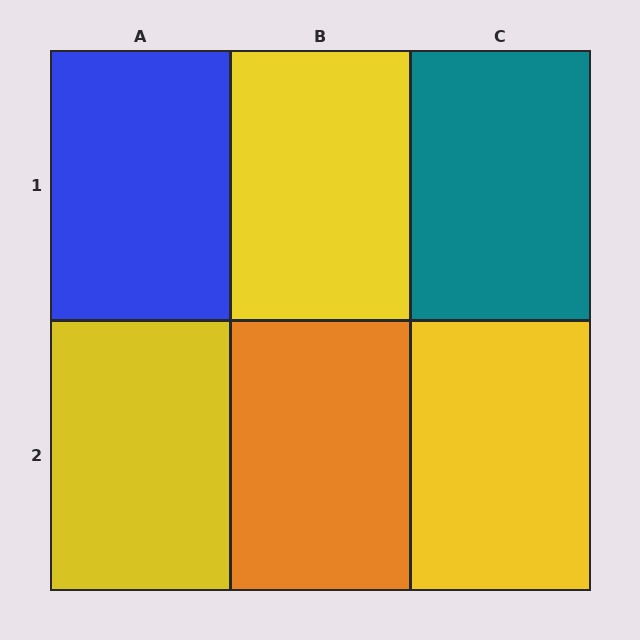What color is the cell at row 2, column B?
Orange.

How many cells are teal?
1 cell is teal.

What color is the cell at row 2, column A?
Yellow.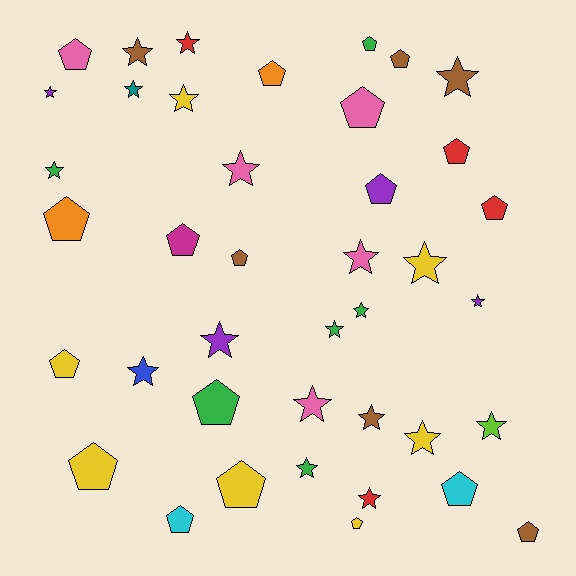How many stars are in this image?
There are 21 stars.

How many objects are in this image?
There are 40 objects.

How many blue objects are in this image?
There is 1 blue object.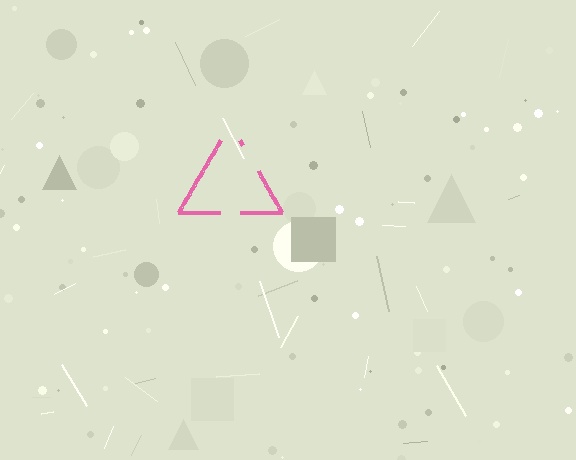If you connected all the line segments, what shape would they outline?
They would outline a triangle.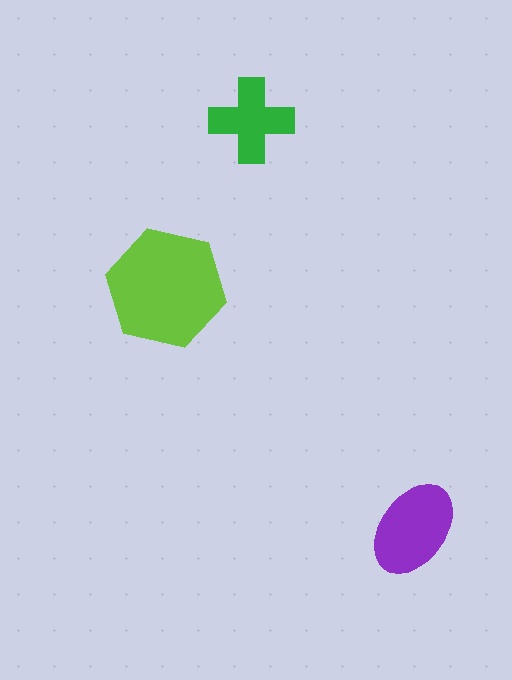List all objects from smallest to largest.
The green cross, the purple ellipse, the lime hexagon.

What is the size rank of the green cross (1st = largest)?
3rd.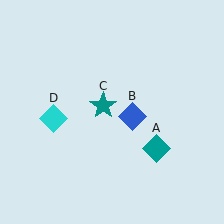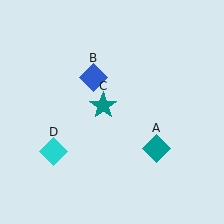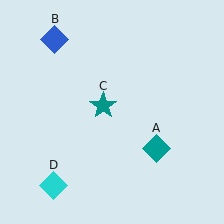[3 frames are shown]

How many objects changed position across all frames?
2 objects changed position: blue diamond (object B), cyan diamond (object D).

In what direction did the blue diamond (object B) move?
The blue diamond (object B) moved up and to the left.